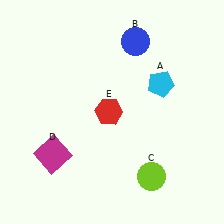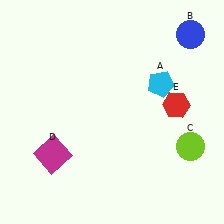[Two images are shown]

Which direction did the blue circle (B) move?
The blue circle (B) moved right.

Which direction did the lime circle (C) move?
The lime circle (C) moved right.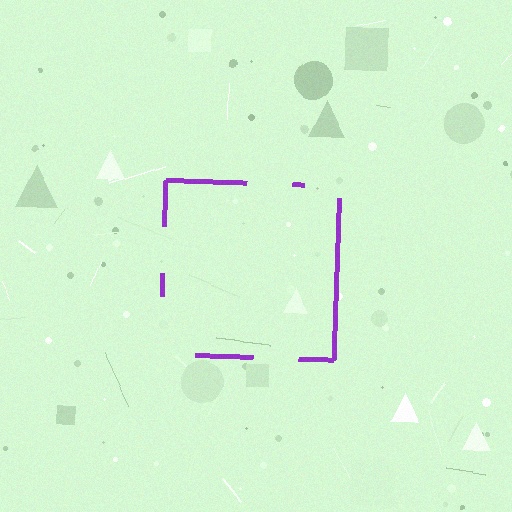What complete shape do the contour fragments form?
The contour fragments form a square.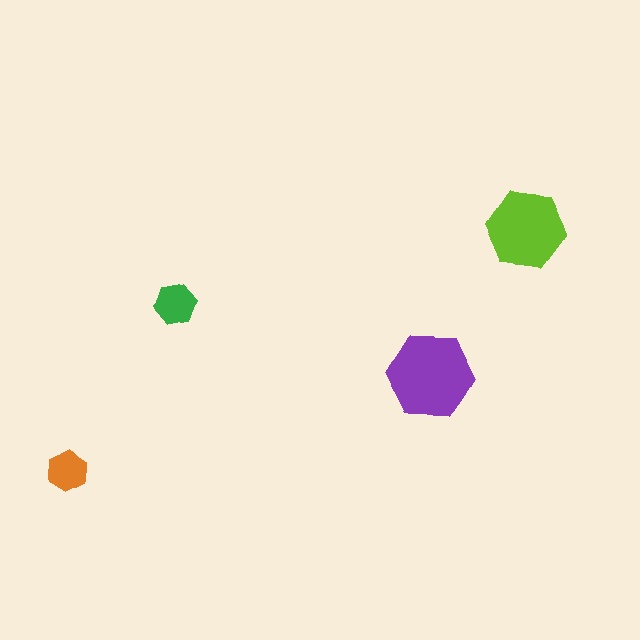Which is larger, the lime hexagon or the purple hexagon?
The purple one.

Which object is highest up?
The lime hexagon is topmost.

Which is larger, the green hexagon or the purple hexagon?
The purple one.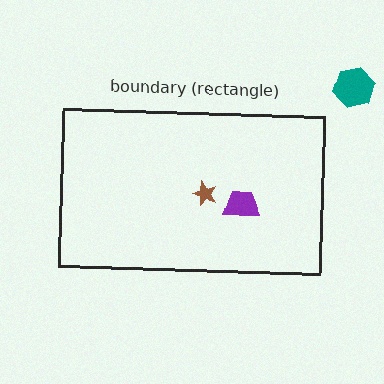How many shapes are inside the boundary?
2 inside, 1 outside.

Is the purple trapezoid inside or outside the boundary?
Inside.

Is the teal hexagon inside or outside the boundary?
Outside.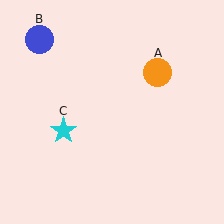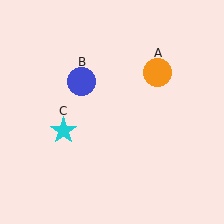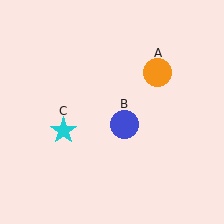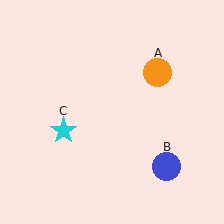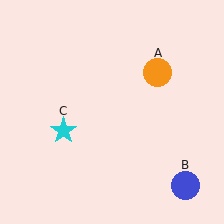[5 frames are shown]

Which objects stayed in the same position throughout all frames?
Orange circle (object A) and cyan star (object C) remained stationary.